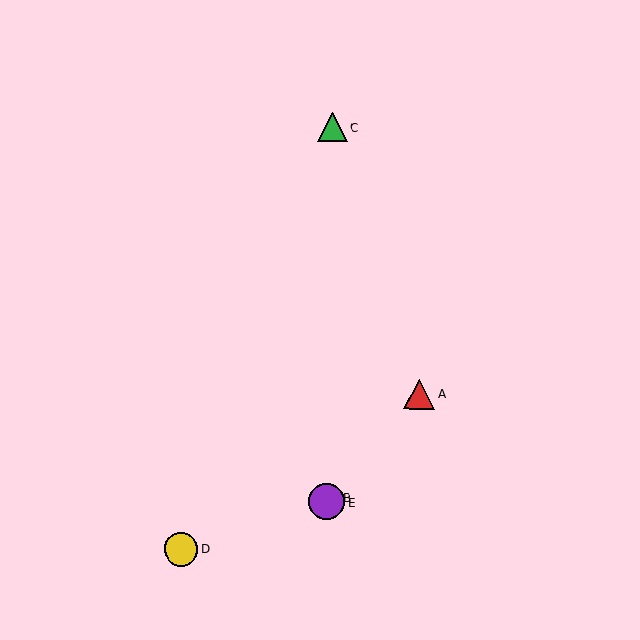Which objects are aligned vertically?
Objects B, C, E are aligned vertically.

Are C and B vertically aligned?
Yes, both are at x≈333.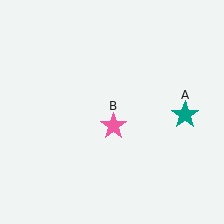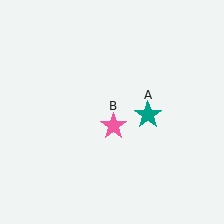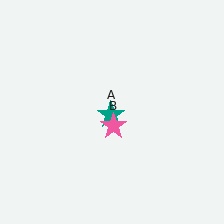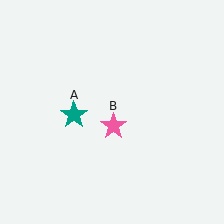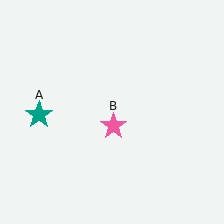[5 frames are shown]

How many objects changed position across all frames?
1 object changed position: teal star (object A).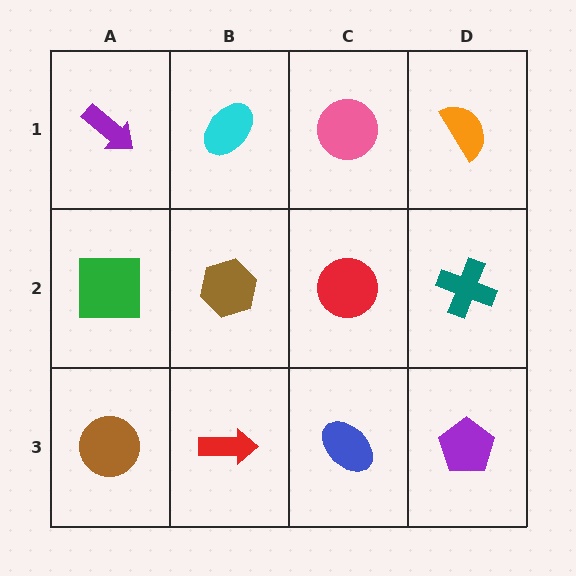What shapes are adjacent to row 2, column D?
An orange semicircle (row 1, column D), a purple pentagon (row 3, column D), a red circle (row 2, column C).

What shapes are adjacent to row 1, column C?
A red circle (row 2, column C), a cyan ellipse (row 1, column B), an orange semicircle (row 1, column D).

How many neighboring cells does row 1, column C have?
3.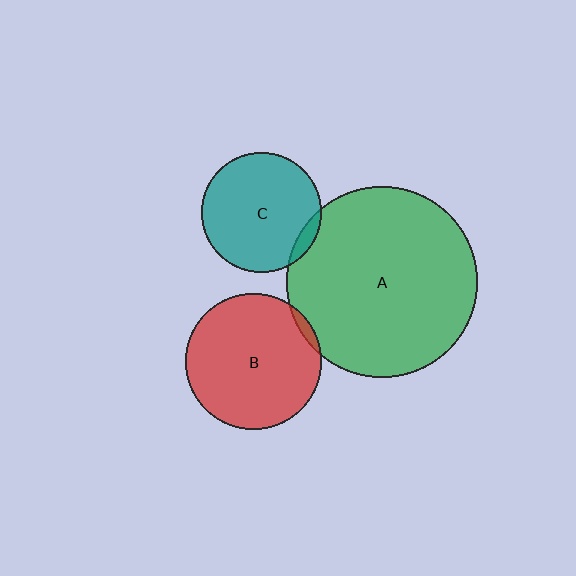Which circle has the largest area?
Circle A (green).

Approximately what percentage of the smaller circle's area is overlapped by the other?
Approximately 5%.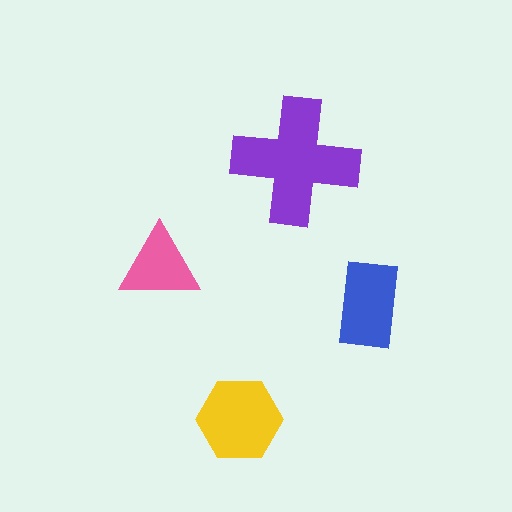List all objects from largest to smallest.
The purple cross, the yellow hexagon, the blue rectangle, the pink triangle.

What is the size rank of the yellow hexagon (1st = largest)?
2nd.